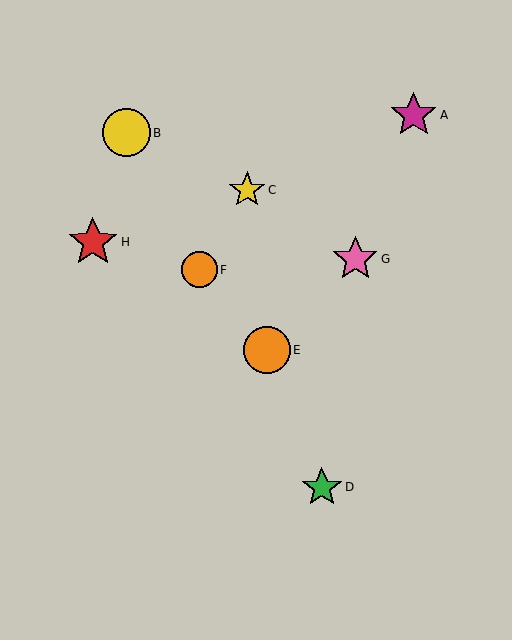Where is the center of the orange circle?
The center of the orange circle is at (267, 350).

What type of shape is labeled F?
Shape F is an orange circle.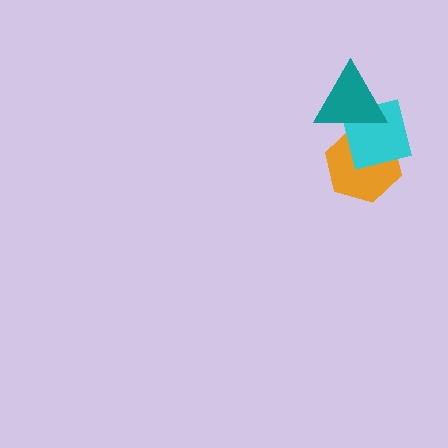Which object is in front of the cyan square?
The teal triangle is in front of the cyan square.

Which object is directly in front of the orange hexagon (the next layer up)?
The cyan square is directly in front of the orange hexagon.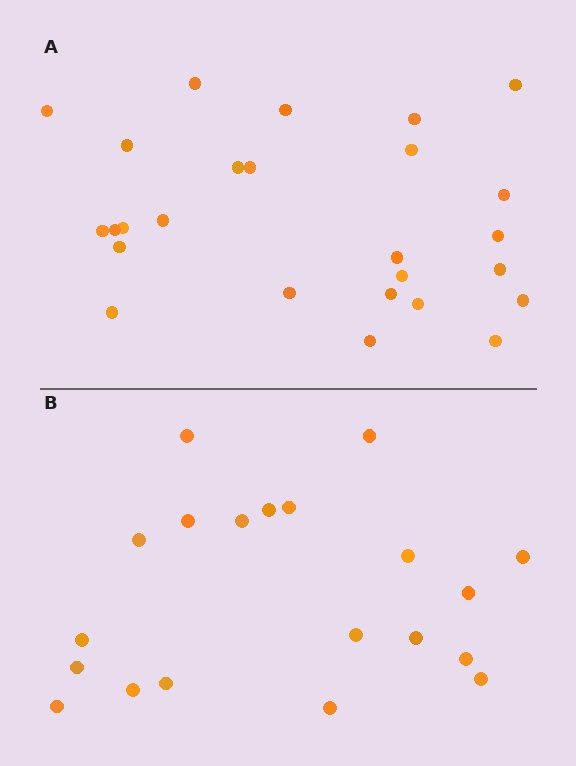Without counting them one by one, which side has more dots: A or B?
Region A (the top region) has more dots.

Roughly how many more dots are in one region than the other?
Region A has about 6 more dots than region B.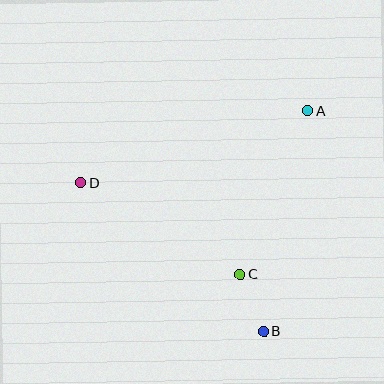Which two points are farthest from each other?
Points A and D are farthest from each other.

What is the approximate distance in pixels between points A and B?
The distance between A and B is approximately 224 pixels.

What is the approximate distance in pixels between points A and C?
The distance between A and C is approximately 177 pixels.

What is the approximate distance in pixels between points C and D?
The distance between C and D is approximately 184 pixels.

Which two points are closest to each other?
Points B and C are closest to each other.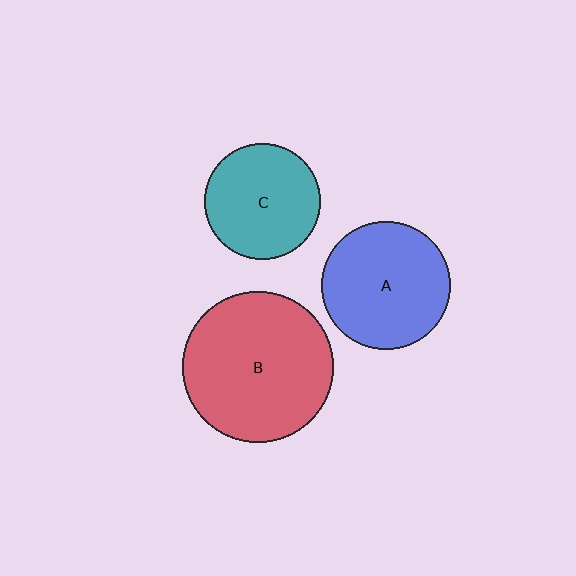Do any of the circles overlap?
No, none of the circles overlap.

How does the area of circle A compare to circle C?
Approximately 1.2 times.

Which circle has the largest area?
Circle B (red).